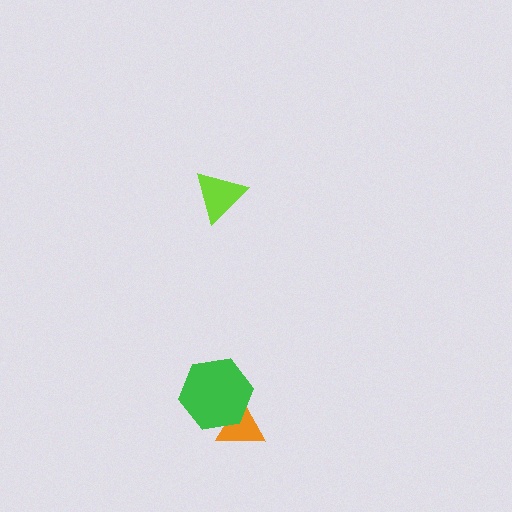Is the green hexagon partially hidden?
No, no other shape covers it.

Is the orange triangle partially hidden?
Yes, it is partially covered by another shape.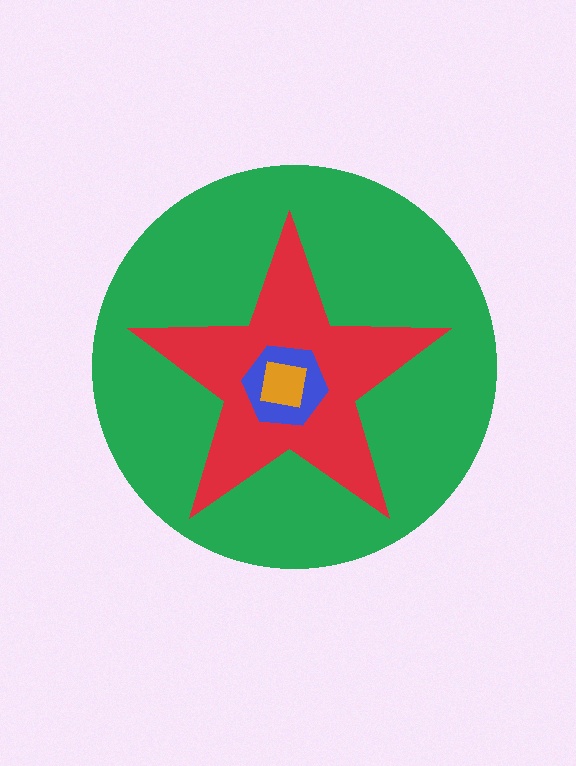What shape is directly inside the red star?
The blue hexagon.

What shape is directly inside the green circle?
The red star.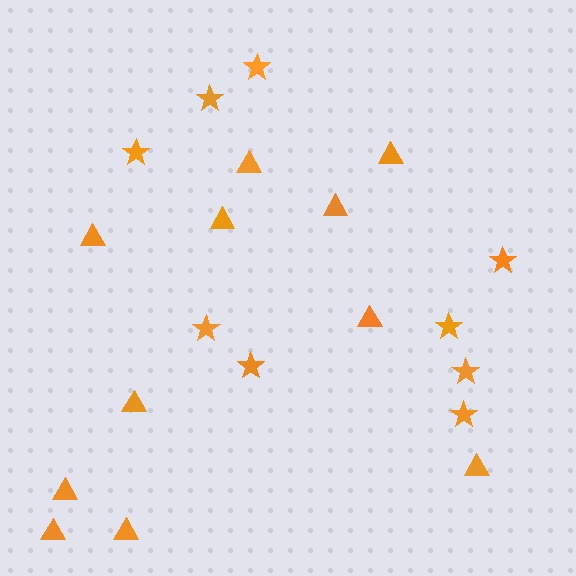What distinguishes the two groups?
There are 2 groups: one group of triangles (11) and one group of stars (9).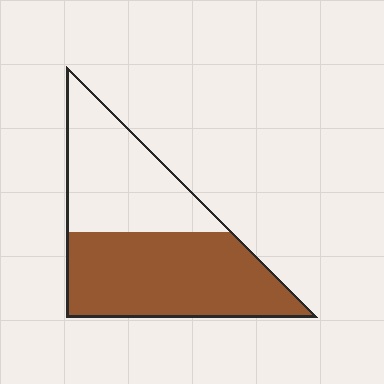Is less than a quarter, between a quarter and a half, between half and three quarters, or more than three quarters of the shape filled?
Between half and three quarters.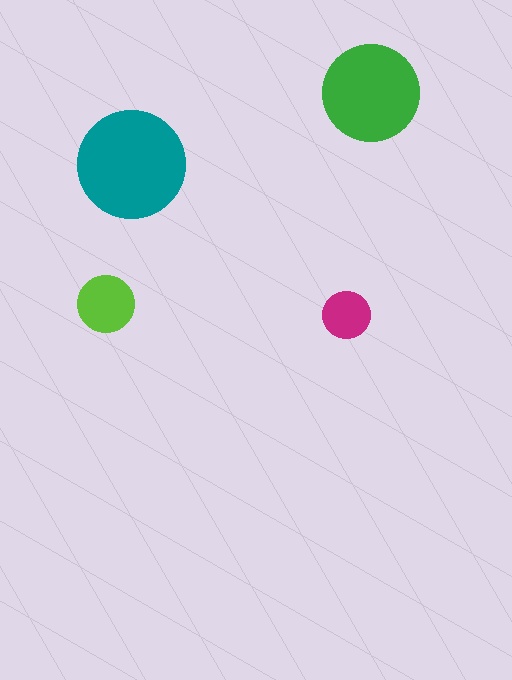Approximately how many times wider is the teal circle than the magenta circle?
About 2.5 times wider.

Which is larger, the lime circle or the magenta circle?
The lime one.